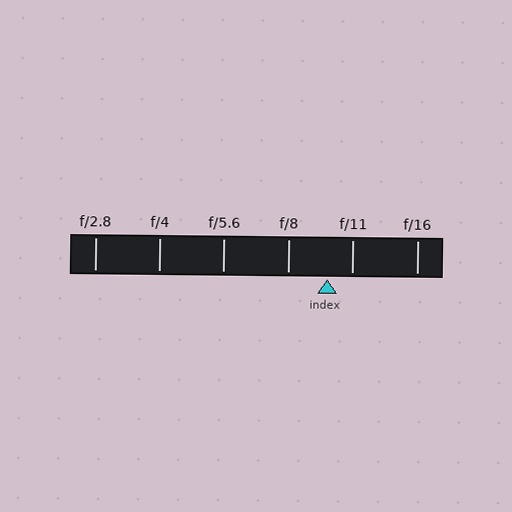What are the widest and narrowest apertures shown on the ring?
The widest aperture shown is f/2.8 and the narrowest is f/16.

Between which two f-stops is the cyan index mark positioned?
The index mark is between f/8 and f/11.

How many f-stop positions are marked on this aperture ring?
There are 6 f-stop positions marked.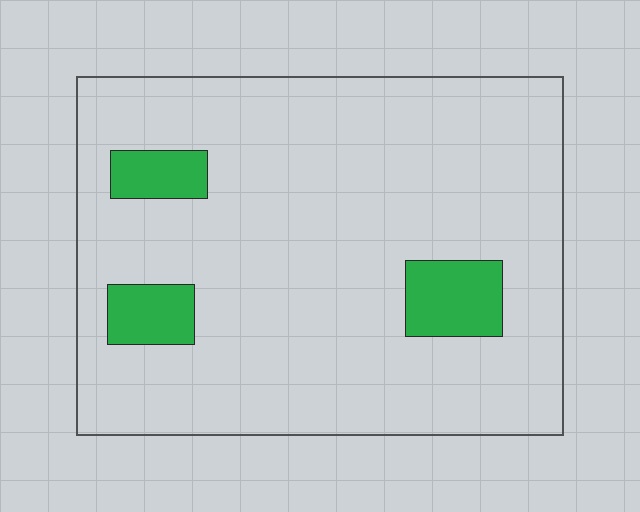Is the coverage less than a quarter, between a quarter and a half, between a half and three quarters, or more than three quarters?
Less than a quarter.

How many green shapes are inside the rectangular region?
3.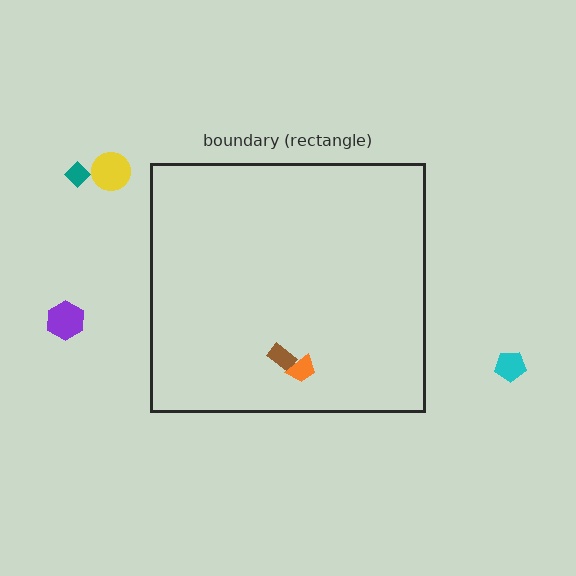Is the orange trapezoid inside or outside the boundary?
Inside.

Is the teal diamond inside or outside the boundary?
Outside.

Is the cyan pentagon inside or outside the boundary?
Outside.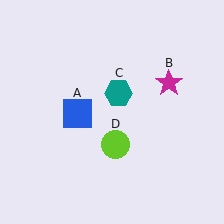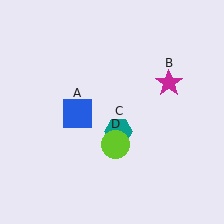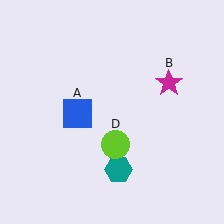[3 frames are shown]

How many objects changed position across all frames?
1 object changed position: teal hexagon (object C).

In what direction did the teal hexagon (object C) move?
The teal hexagon (object C) moved down.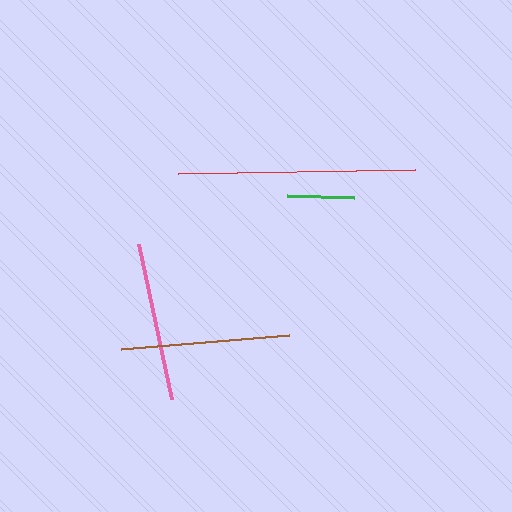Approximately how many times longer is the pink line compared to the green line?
The pink line is approximately 2.4 times the length of the green line.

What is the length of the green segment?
The green segment is approximately 67 pixels long.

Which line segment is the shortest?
The green line is the shortest at approximately 67 pixels.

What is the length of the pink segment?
The pink segment is approximately 158 pixels long.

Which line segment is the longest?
The red line is the longest at approximately 237 pixels.